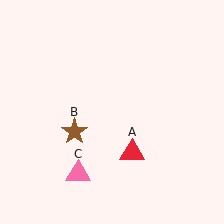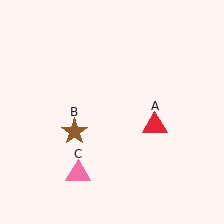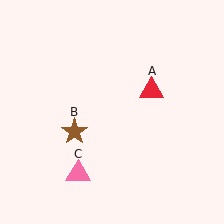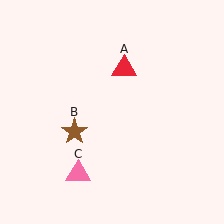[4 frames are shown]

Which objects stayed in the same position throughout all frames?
Brown star (object B) and pink triangle (object C) remained stationary.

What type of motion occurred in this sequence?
The red triangle (object A) rotated counterclockwise around the center of the scene.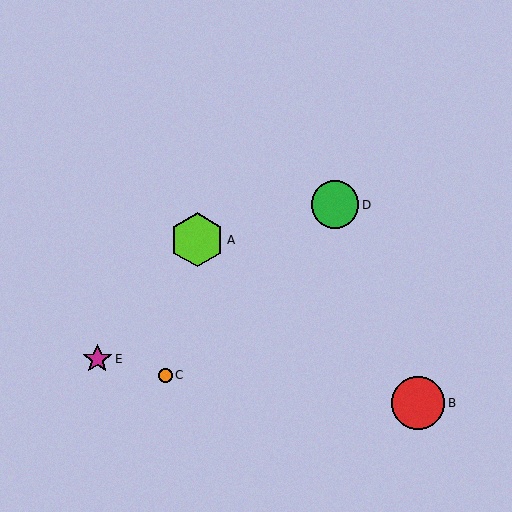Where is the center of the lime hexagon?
The center of the lime hexagon is at (197, 240).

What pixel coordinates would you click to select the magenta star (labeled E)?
Click at (97, 359) to select the magenta star E.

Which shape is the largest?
The lime hexagon (labeled A) is the largest.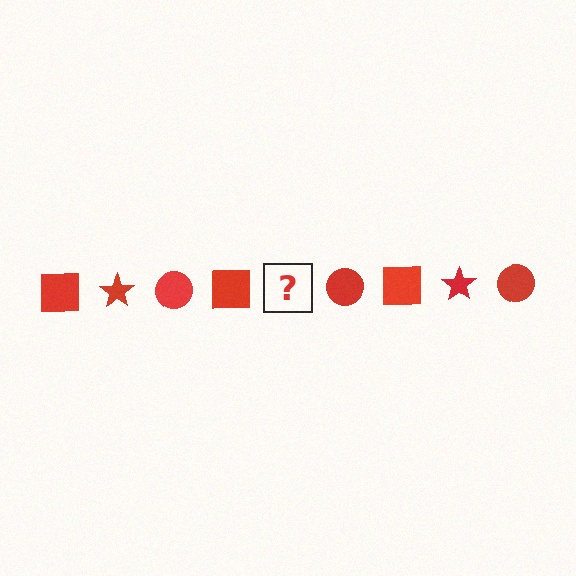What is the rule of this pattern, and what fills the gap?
The rule is that the pattern cycles through square, star, circle shapes in red. The gap should be filled with a red star.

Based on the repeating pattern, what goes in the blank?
The blank should be a red star.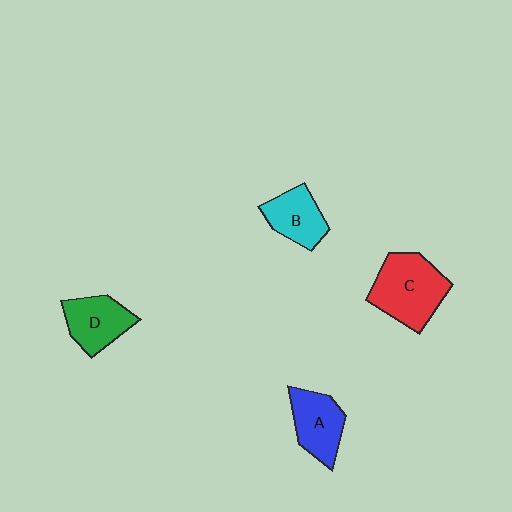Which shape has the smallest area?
Shape B (cyan).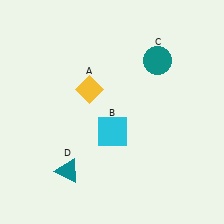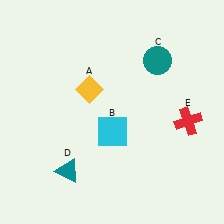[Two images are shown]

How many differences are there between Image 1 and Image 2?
There is 1 difference between the two images.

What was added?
A red cross (E) was added in Image 2.